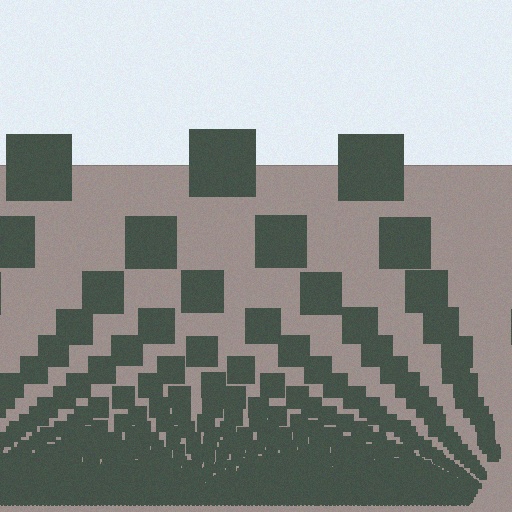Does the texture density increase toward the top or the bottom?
Density increases toward the bottom.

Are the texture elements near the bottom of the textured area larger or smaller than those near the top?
Smaller. The gradient is inverted — elements near the bottom are smaller and denser.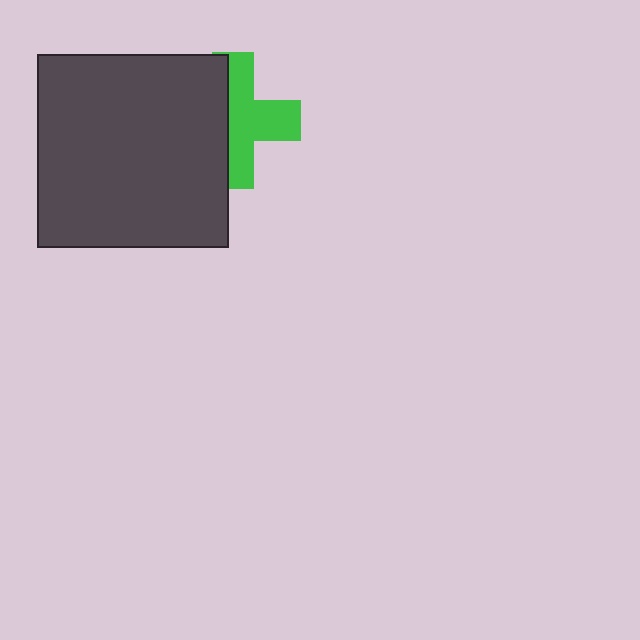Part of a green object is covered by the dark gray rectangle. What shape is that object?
It is a cross.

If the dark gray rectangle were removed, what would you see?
You would see the complete green cross.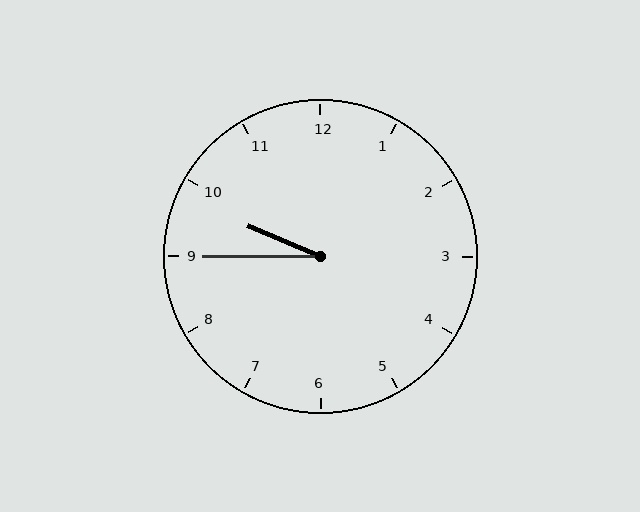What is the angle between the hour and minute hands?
Approximately 22 degrees.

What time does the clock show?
9:45.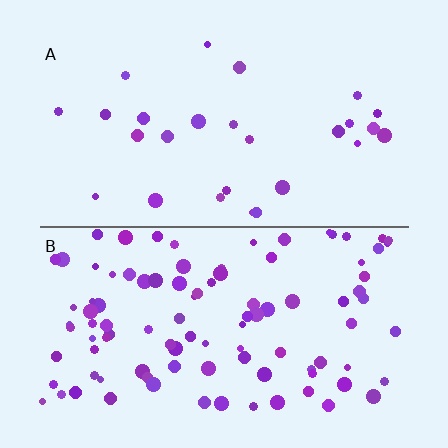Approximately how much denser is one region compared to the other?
Approximately 3.7× — region B over region A.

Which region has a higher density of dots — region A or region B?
B (the bottom).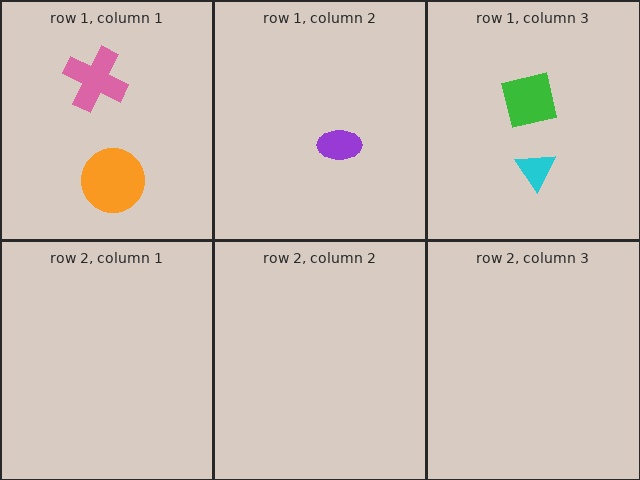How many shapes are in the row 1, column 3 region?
2.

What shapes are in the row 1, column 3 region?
The cyan triangle, the green square.